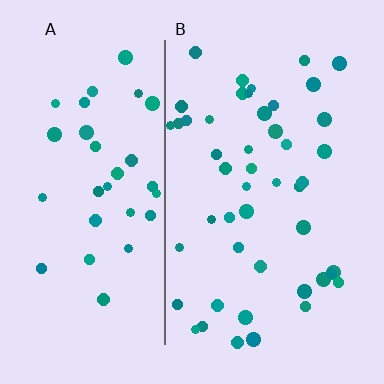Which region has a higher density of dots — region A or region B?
B (the right).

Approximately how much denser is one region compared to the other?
Approximately 1.4× — region B over region A.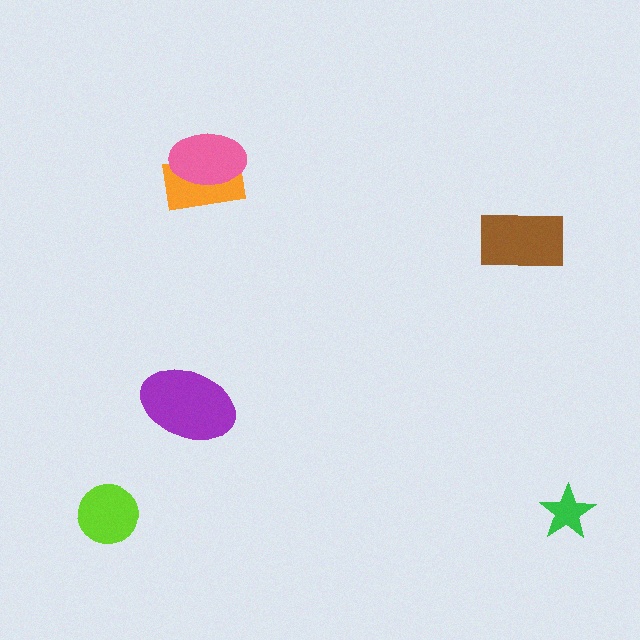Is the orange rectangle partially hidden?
Yes, it is partially covered by another shape.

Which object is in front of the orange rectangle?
The pink ellipse is in front of the orange rectangle.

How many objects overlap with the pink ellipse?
1 object overlaps with the pink ellipse.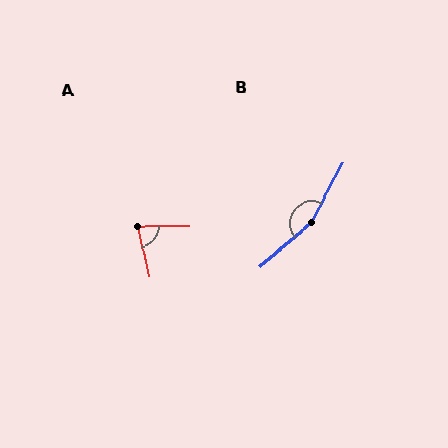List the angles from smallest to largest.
A (78°), B (158°).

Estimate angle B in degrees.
Approximately 158 degrees.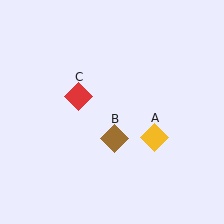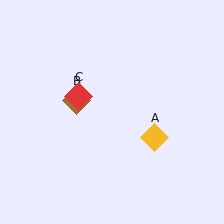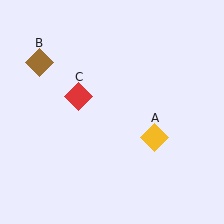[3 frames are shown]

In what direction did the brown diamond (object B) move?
The brown diamond (object B) moved up and to the left.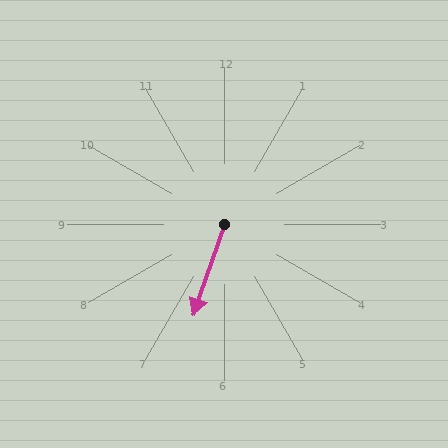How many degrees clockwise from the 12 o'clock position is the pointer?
Approximately 199 degrees.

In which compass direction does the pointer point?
South.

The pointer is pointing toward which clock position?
Roughly 7 o'clock.